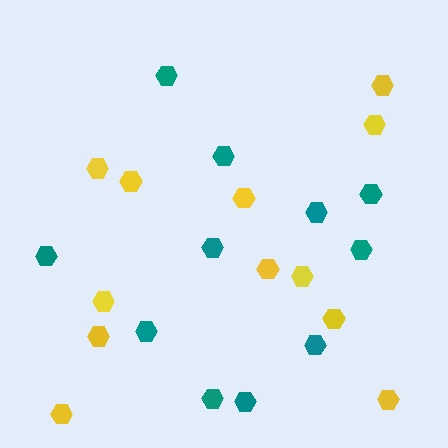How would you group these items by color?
There are 2 groups: one group of teal hexagons (11) and one group of yellow hexagons (12).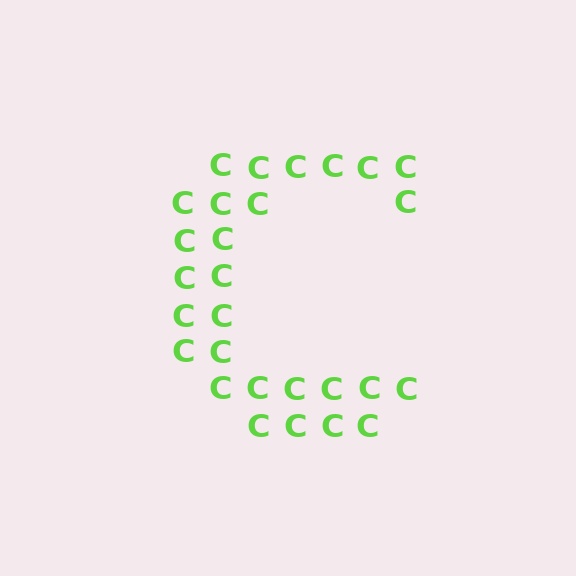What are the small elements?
The small elements are letter C's.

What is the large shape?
The large shape is the letter C.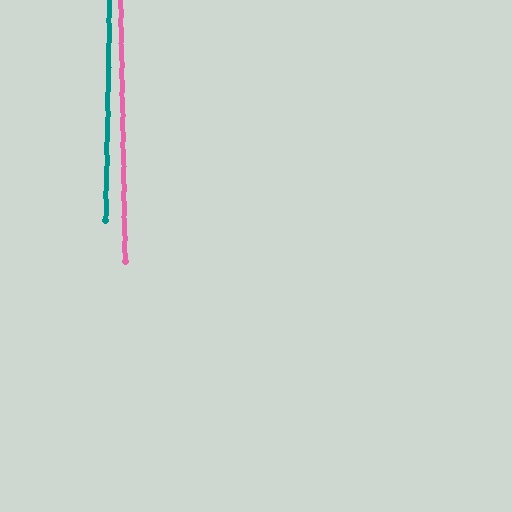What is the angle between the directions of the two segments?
Approximately 2 degrees.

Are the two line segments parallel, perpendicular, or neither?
Parallel — their directions differ by only 1.9°.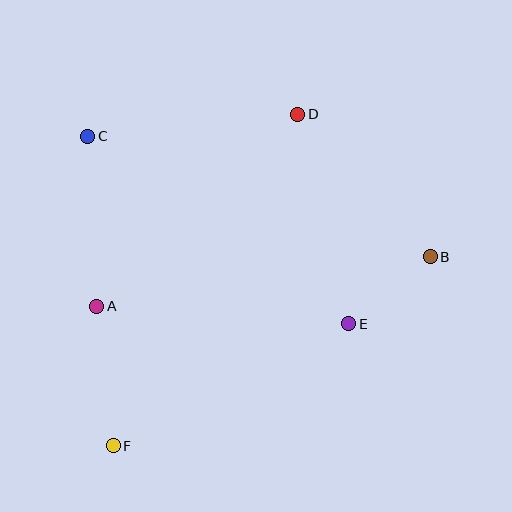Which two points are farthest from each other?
Points D and F are farthest from each other.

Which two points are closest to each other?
Points B and E are closest to each other.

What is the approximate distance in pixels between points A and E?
The distance between A and E is approximately 253 pixels.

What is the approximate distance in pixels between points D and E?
The distance between D and E is approximately 216 pixels.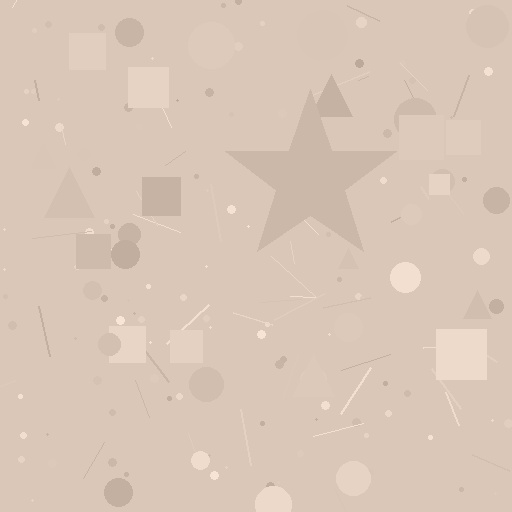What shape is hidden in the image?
A star is hidden in the image.